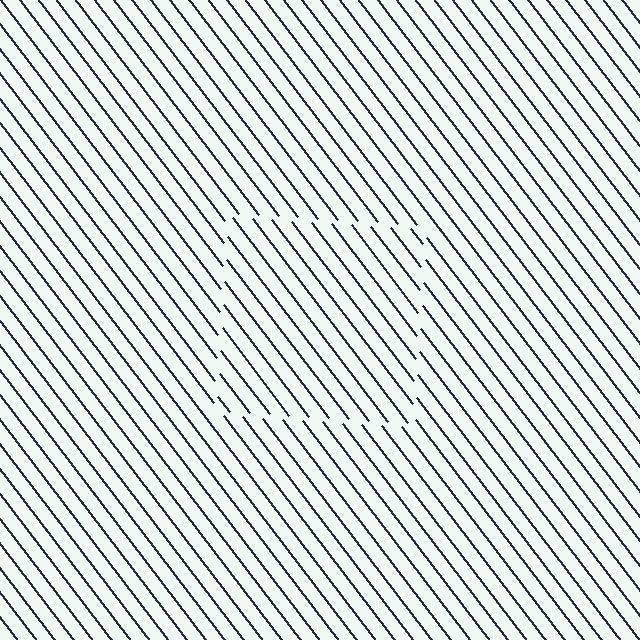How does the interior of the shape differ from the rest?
The interior of the shape contains the same grating, shifted by half a period — the contour is defined by the phase discontinuity where line-ends from the inner and outer gratings abut.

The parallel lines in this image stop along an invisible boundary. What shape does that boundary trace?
An illusory square. The interior of the shape contains the same grating, shifted by half a period — the contour is defined by the phase discontinuity where line-ends from the inner and outer gratings abut.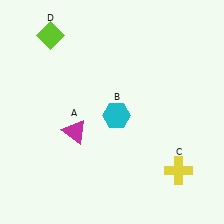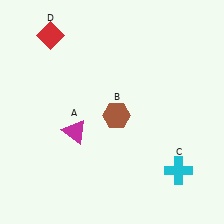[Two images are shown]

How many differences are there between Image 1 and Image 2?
There are 3 differences between the two images.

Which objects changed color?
B changed from cyan to brown. C changed from yellow to cyan. D changed from lime to red.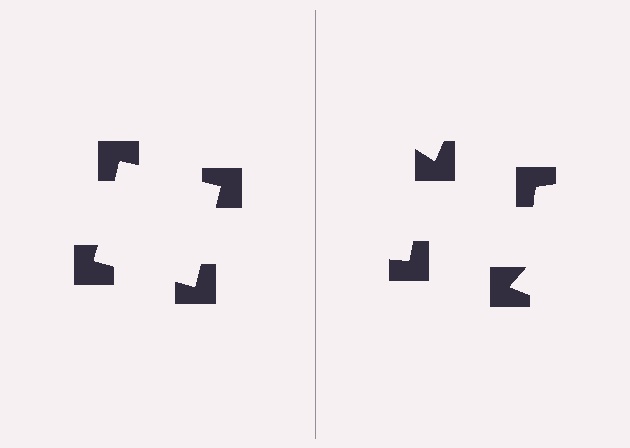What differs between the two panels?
The notched squares are positioned identically on both sides; only the wedge orientations differ. On the left they align to a square; on the right they are misaligned.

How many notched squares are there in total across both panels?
8 — 4 on each side.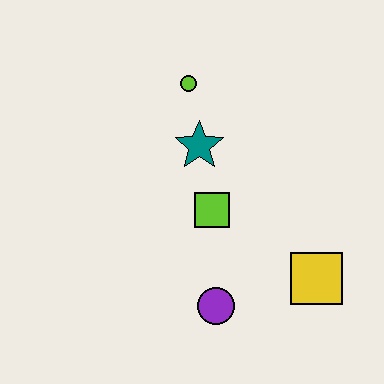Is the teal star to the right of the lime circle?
Yes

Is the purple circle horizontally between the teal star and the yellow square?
Yes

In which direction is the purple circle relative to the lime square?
The purple circle is below the lime square.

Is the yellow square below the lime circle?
Yes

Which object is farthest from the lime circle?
The yellow square is farthest from the lime circle.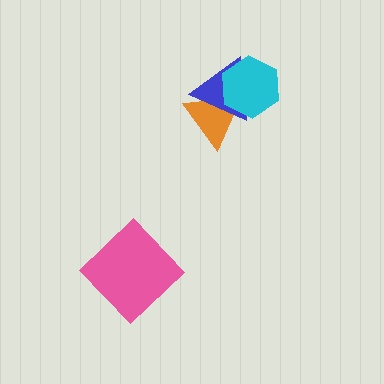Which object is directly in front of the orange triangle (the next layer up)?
The blue triangle is directly in front of the orange triangle.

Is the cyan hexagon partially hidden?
No, no other shape covers it.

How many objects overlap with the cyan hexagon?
2 objects overlap with the cyan hexagon.